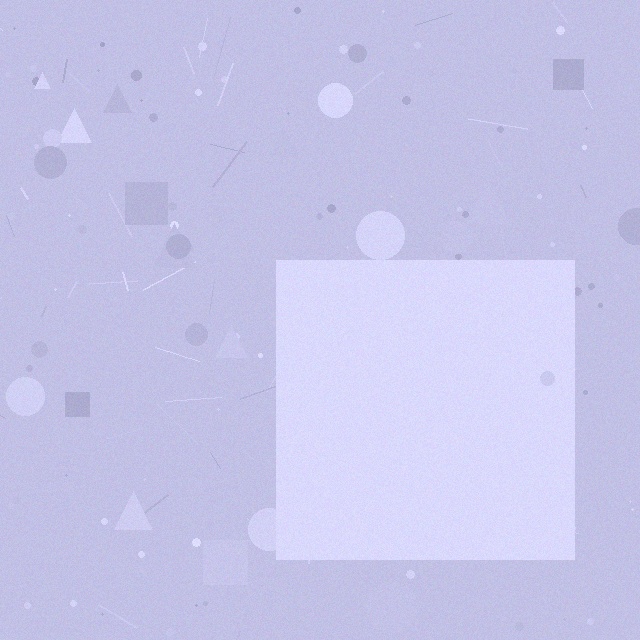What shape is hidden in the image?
A square is hidden in the image.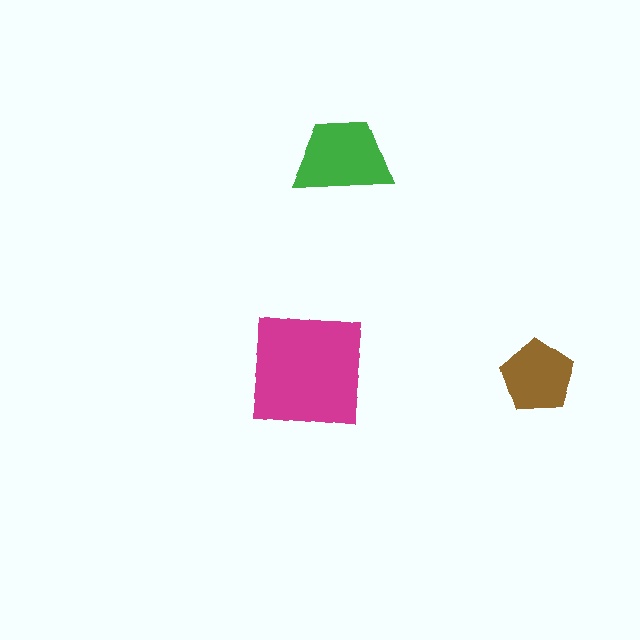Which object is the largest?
The magenta square.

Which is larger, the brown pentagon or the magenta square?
The magenta square.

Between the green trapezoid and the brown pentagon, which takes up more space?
The green trapezoid.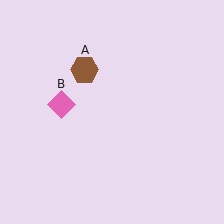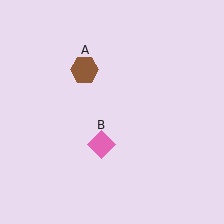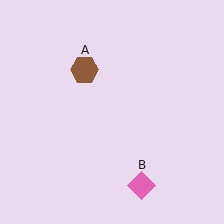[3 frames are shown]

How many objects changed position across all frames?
1 object changed position: pink diamond (object B).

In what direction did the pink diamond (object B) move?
The pink diamond (object B) moved down and to the right.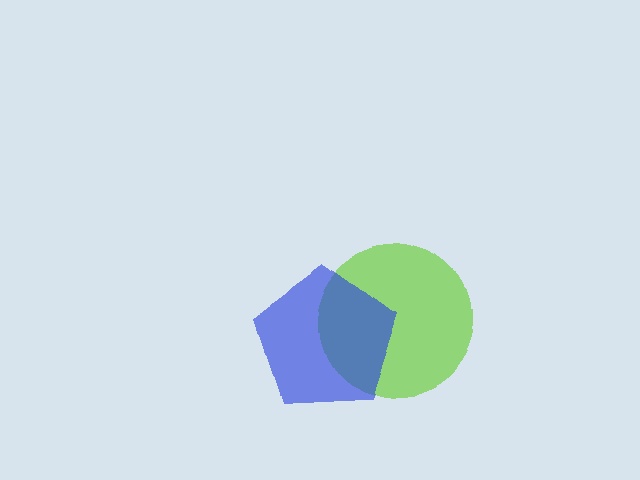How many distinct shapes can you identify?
There are 2 distinct shapes: a lime circle, a blue pentagon.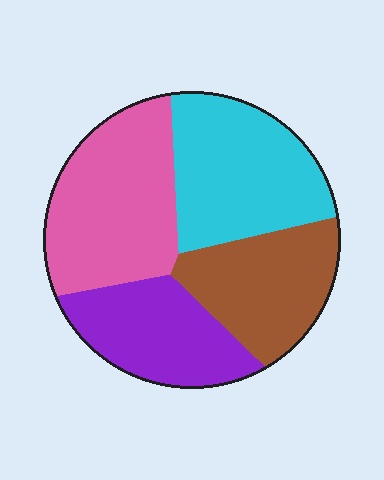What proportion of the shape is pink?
Pink covers around 30% of the shape.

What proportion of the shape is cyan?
Cyan covers 28% of the shape.